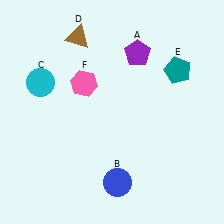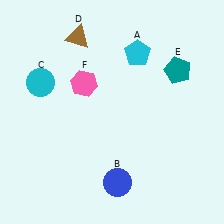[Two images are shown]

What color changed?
The pentagon (A) changed from purple in Image 1 to cyan in Image 2.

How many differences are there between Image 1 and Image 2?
There is 1 difference between the two images.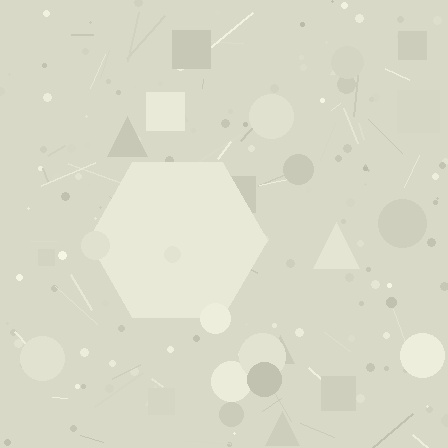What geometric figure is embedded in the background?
A hexagon is embedded in the background.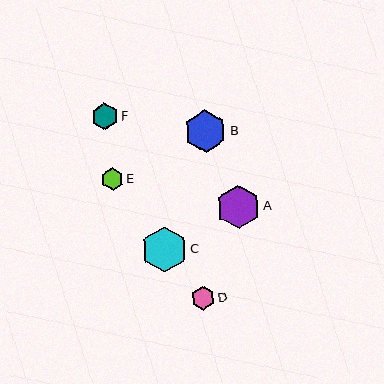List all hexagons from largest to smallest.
From largest to smallest: C, A, B, F, D, E.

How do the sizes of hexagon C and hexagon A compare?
Hexagon C and hexagon A are approximately the same size.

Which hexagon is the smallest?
Hexagon E is the smallest with a size of approximately 22 pixels.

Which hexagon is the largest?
Hexagon C is the largest with a size of approximately 45 pixels.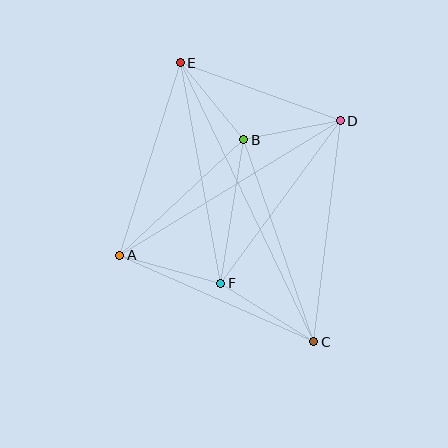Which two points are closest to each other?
Points B and D are closest to each other.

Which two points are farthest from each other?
Points C and E are farthest from each other.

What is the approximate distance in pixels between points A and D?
The distance between A and D is approximately 258 pixels.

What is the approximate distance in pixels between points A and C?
The distance between A and C is approximately 212 pixels.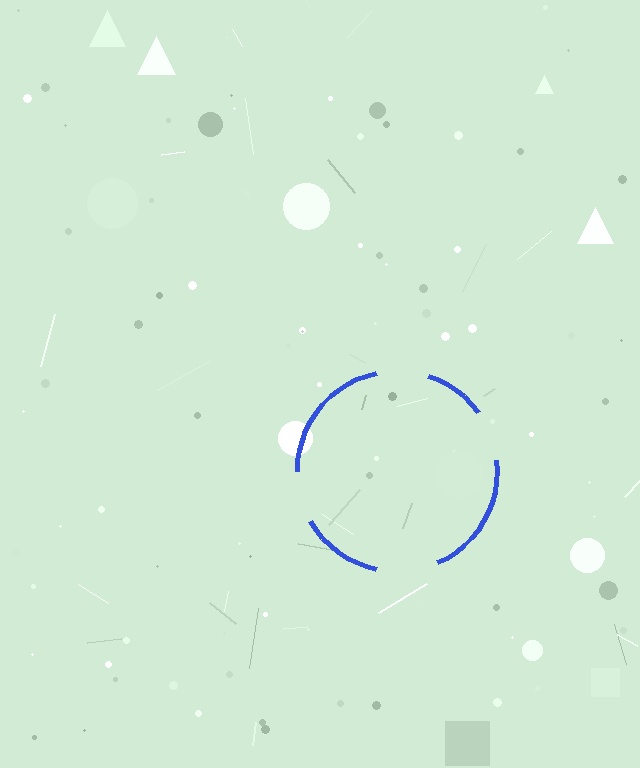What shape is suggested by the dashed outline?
The dashed outline suggests a circle.